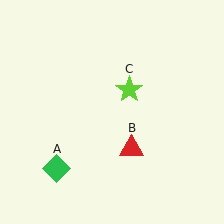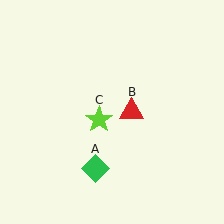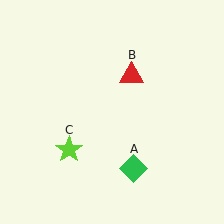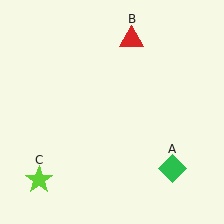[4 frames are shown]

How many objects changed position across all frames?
3 objects changed position: green diamond (object A), red triangle (object B), lime star (object C).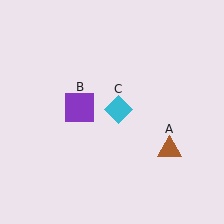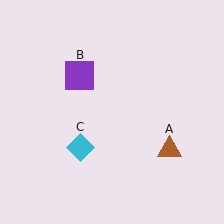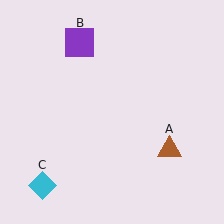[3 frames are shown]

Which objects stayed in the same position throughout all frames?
Brown triangle (object A) remained stationary.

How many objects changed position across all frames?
2 objects changed position: purple square (object B), cyan diamond (object C).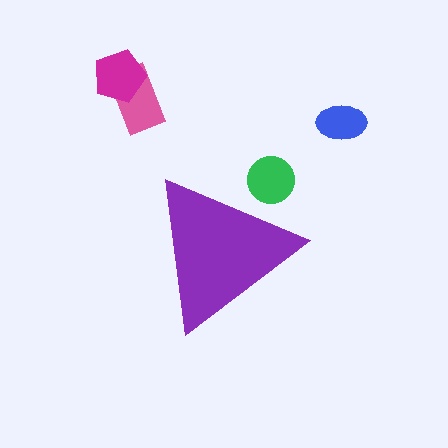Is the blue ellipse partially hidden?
No, the blue ellipse is fully visible.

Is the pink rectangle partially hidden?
No, the pink rectangle is fully visible.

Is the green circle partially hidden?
Yes, the green circle is partially hidden behind the purple triangle.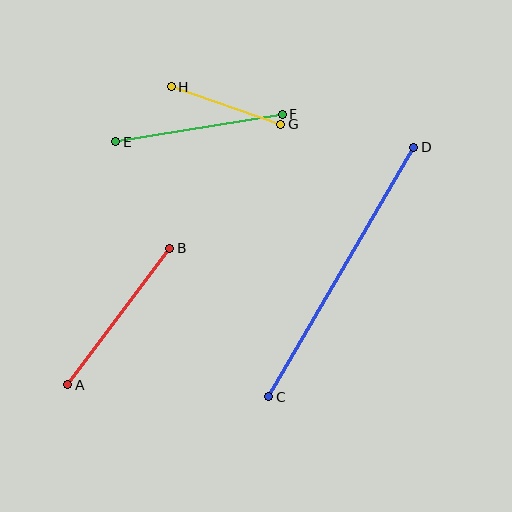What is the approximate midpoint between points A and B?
The midpoint is at approximately (119, 316) pixels.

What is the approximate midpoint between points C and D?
The midpoint is at approximately (341, 272) pixels.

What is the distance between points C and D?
The distance is approximately 289 pixels.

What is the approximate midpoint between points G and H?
The midpoint is at approximately (226, 105) pixels.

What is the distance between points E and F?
The distance is approximately 169 pixels.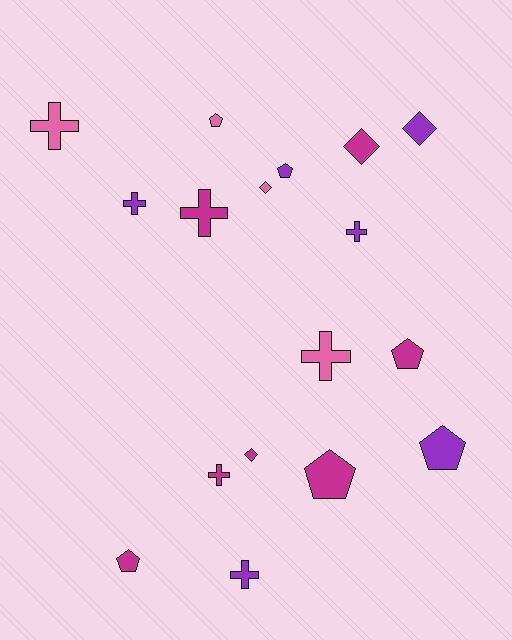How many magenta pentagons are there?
There are 3 magenta pentagons.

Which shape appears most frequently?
Cross, with 7 objects.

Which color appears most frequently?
Magenta, with 7 objects.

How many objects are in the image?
There are 17 objects.